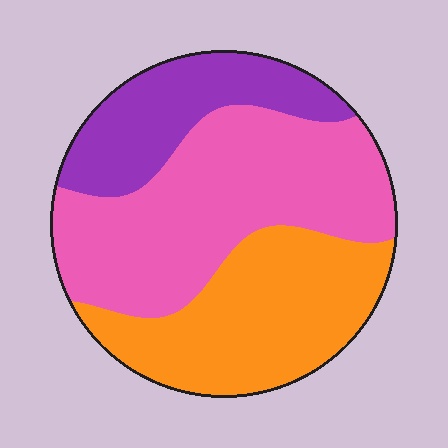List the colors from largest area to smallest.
From largest to smallest: pink, orange, purple.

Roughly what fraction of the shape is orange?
Orange covers 34% of the shape.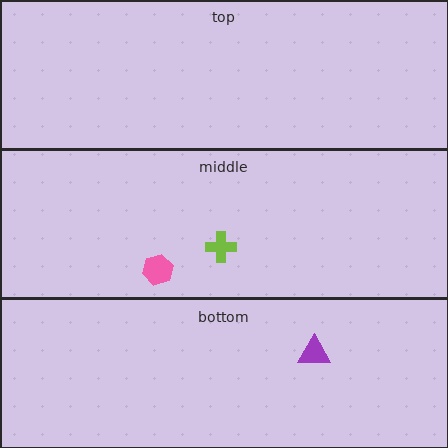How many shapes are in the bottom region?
1.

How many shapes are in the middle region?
2.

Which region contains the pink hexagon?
The middle region.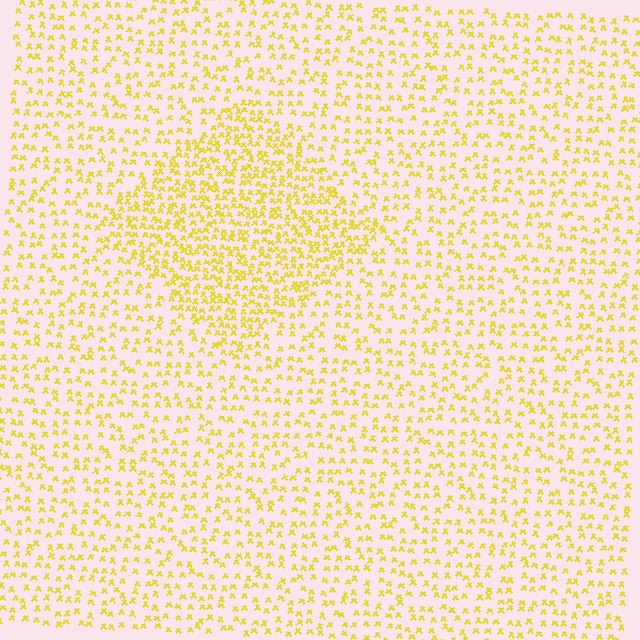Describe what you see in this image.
The image contains small yellow elements arranged at two different densities. A diamond-shaped region is visible where the elements are more densely packed than the surrounding area.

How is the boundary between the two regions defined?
The boundary is defined by a change in element density (approximately 1.9x ratio). All elements are the same color, size, and shape.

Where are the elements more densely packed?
The elements are more densely packed inside the diamond boundary.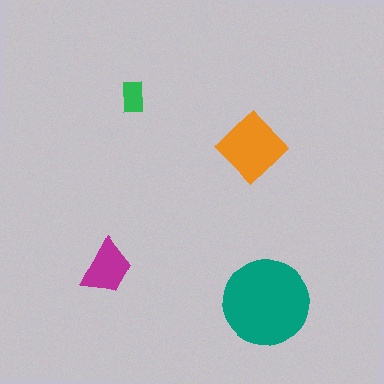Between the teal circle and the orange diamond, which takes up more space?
The teal circle.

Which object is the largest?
The teal circle.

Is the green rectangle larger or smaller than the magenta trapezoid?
Smaller.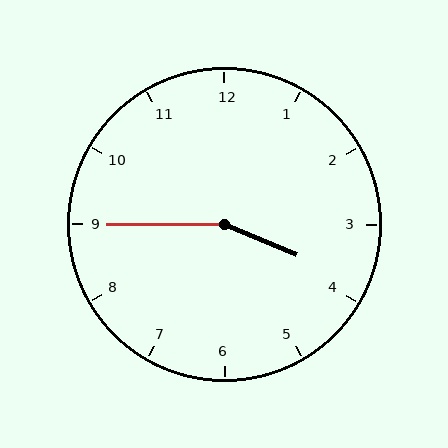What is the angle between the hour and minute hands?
Approximately 158 degrees.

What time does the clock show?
3:45.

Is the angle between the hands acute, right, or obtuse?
It is obtuse.